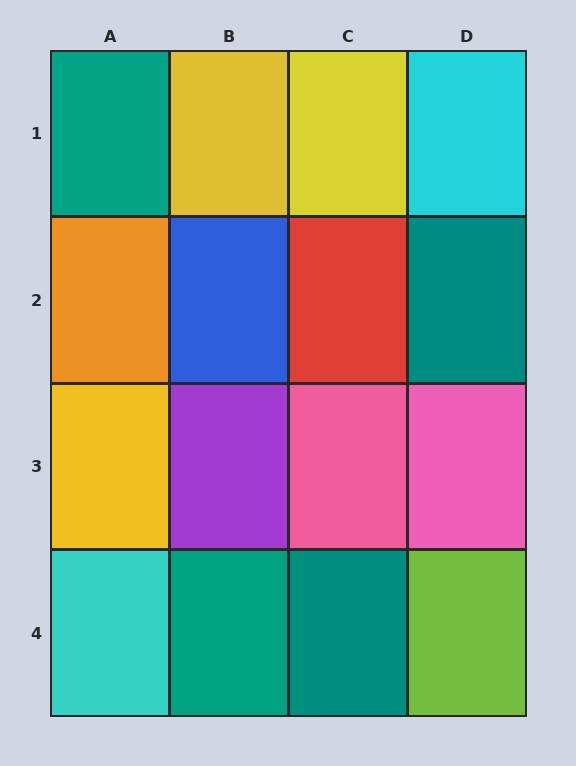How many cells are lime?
1 cell is lime.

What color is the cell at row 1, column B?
Yellow.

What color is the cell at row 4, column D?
Lime.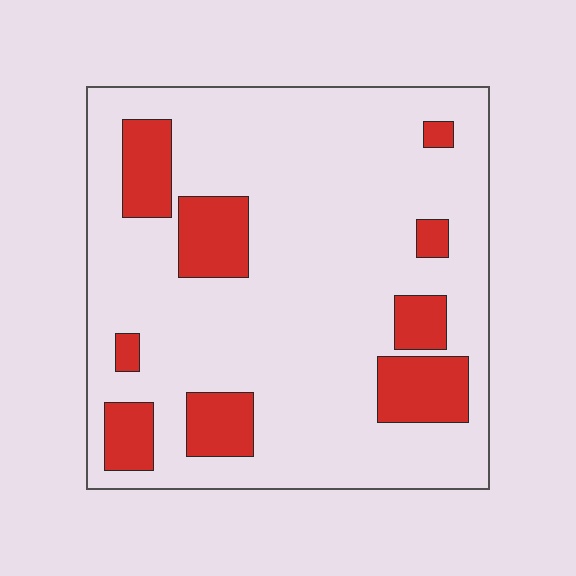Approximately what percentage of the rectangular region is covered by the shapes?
Approximately 20%.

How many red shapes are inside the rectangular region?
9.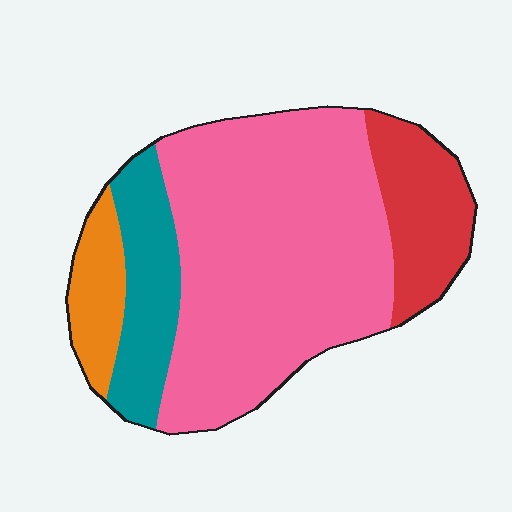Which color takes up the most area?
Pink, at roughly 60%.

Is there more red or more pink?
Pink.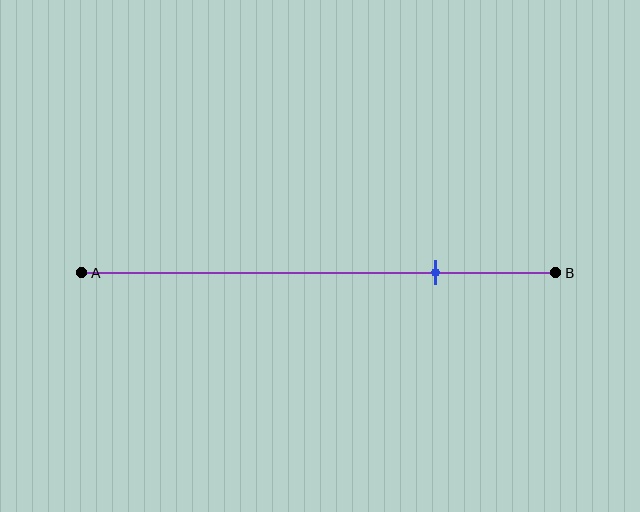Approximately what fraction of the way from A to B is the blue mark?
The blue mark is approximately 75% of the way from A to B.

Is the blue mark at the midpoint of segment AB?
No, the mark is at about 75% from A, not at the 50% midpoint.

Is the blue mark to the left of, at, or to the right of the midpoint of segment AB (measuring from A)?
The blue mark is to the right of the midpoint of segment AB.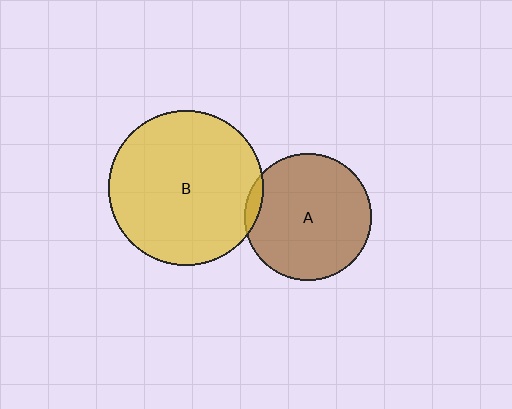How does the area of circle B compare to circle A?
Approximately 1.5 times.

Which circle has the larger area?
Circle B (yellow).